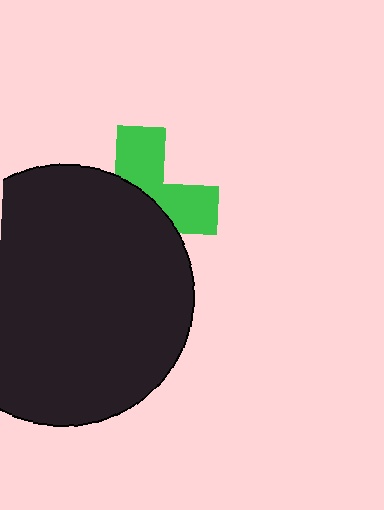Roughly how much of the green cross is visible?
A small part of it is visible (roughly 42%).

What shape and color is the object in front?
The object in front is a black circle.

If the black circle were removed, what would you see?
You would see the complete green cross.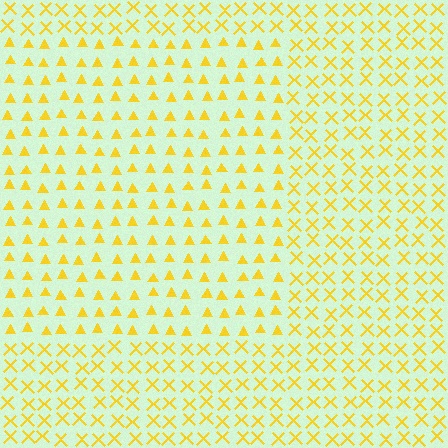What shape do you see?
I see a rectangle.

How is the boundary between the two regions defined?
The boundary is defined by a change in element shape: triangles inside vs. X marks outside. All elements share the same color and spacing.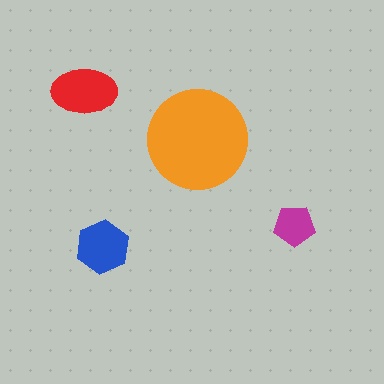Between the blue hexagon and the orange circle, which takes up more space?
The orange circle.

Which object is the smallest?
The magenta pentagon.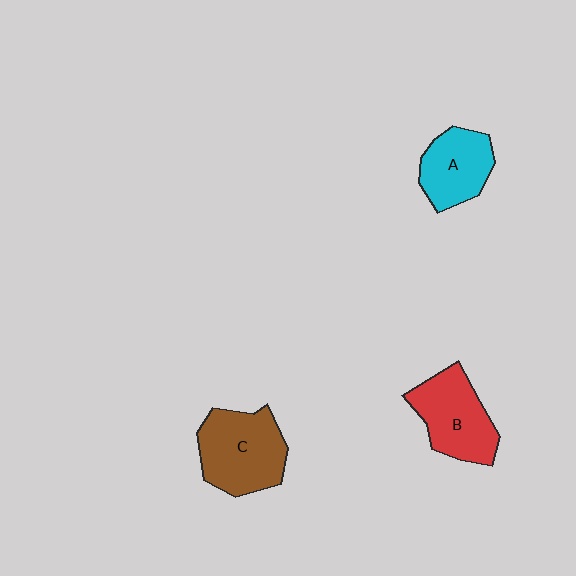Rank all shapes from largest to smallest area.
From largest to smallest: C (brown), B (red), A (cyan).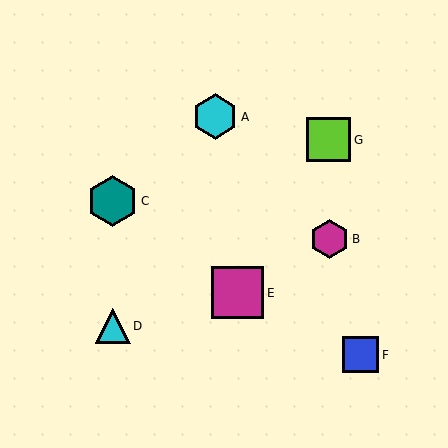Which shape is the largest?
The magenta square (labeled E) is the largest.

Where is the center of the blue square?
The center of the blue square is at (361, 355).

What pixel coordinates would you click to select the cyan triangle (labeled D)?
Click at (113, 326) to select the cyan triangle D.